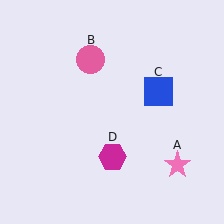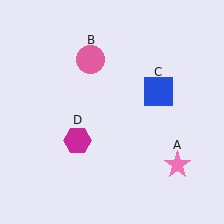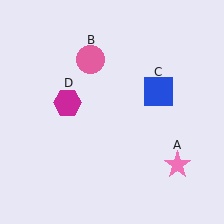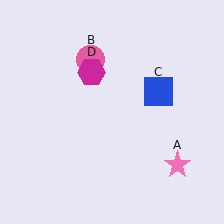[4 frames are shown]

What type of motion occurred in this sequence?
The magenta hexagon (object D) rotated clockwise around the center of the scene.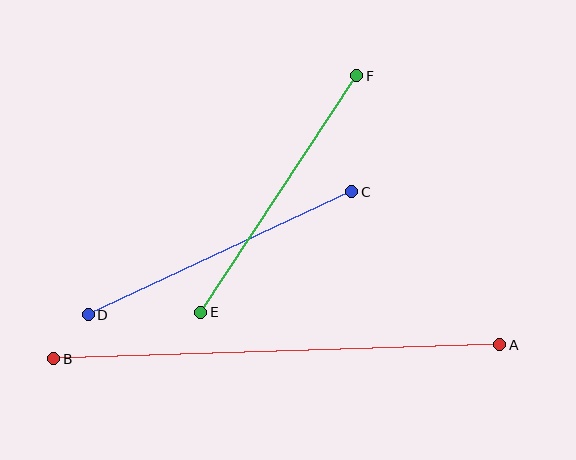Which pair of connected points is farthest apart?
Points A and B are farthest apart.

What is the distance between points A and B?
The distance is approximately 446 pixels.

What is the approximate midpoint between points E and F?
The midpoint is at approximately (279, 194) pixels.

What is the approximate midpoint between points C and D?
The midpoint is at approximately (220, 253) pixels.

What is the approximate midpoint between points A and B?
The midpoint is at approximately (277, 352) pixels.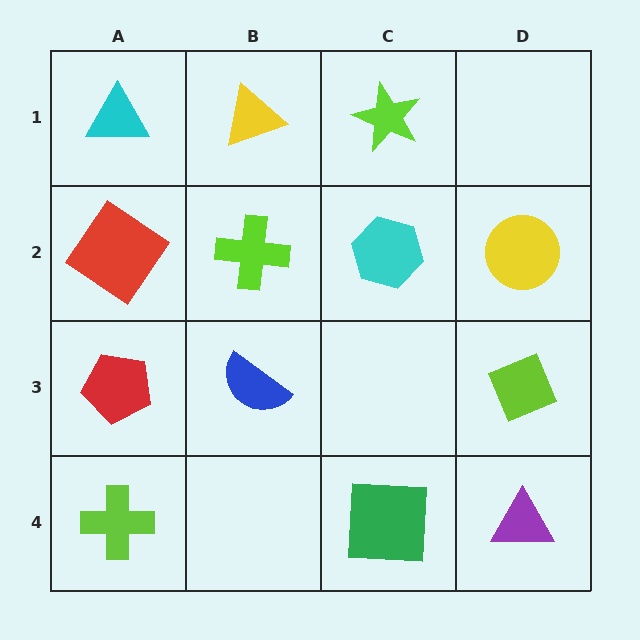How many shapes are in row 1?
3 shapes.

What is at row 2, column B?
A lime cross.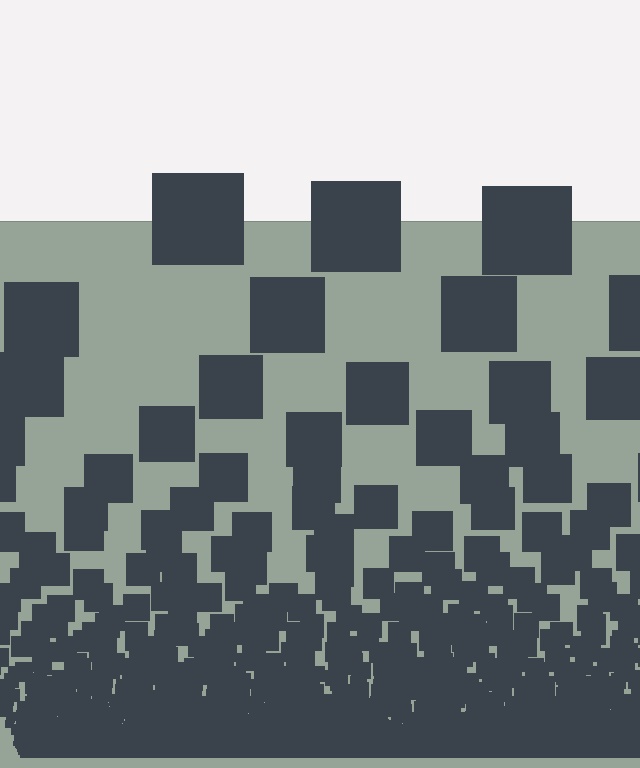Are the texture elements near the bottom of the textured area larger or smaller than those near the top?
Smaller. The gradient is inverted — elements near the bottom are smaller and denser.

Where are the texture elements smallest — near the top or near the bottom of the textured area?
Near the bottom.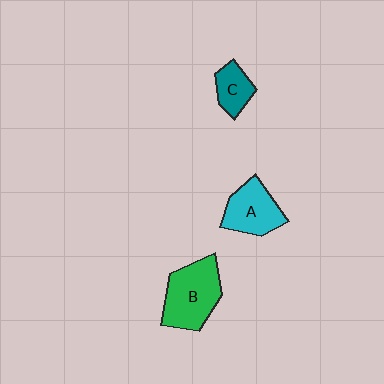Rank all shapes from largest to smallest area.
From largest to smallest: B (green), A (cyan), C (teal).